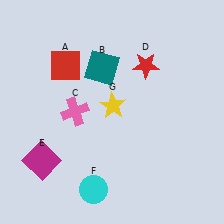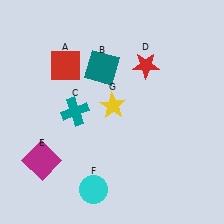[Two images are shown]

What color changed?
The cross (C) changed from pink in Image 1 to teal in Image 2.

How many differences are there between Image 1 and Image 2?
There is 1 difference between the two images.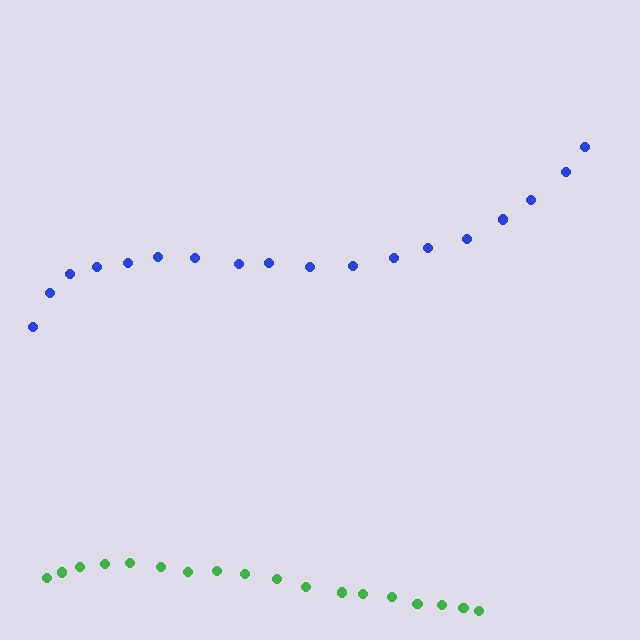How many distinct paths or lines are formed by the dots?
There are 2 distinct paths.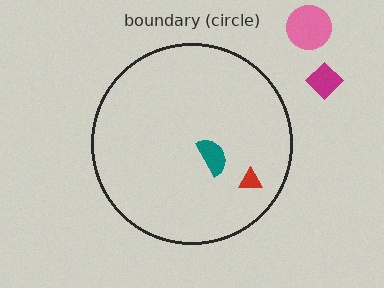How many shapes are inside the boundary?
2 inside, 2 outside.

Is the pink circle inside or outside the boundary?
Outside.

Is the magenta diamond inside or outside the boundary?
Outside.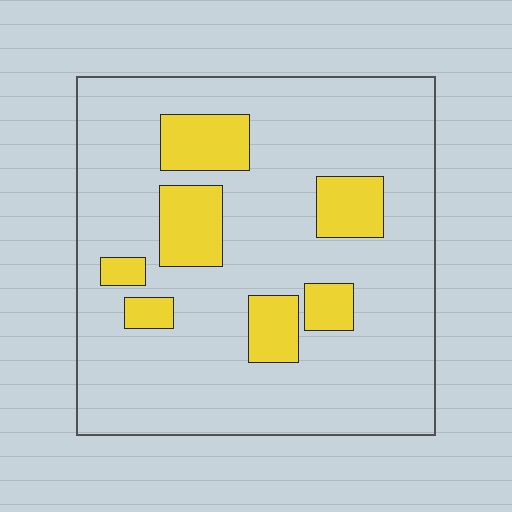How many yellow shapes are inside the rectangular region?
7.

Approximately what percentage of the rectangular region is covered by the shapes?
Approximately 20%.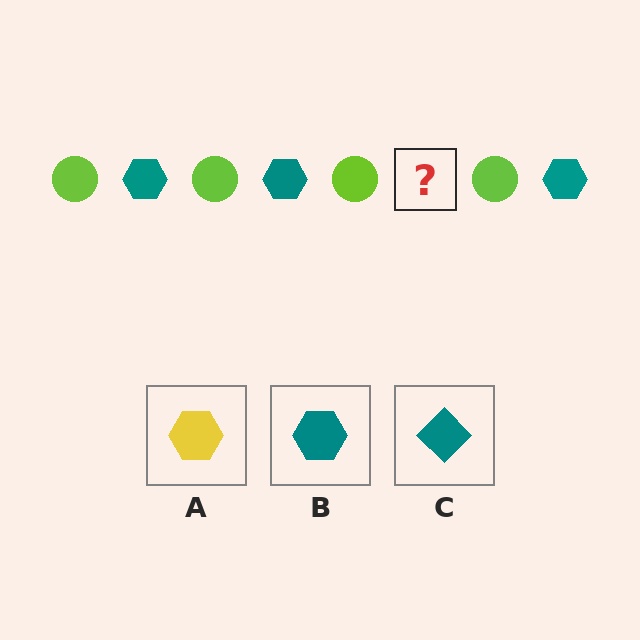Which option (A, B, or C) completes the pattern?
B.